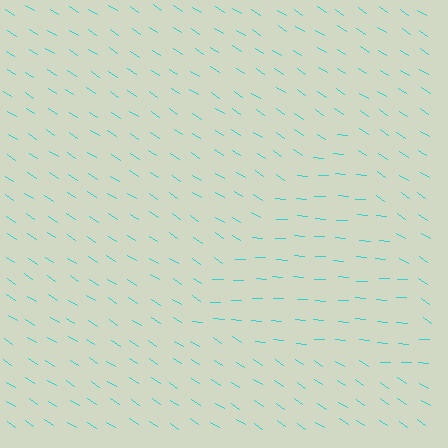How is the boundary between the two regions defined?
The boundary is defined purely by a change in line orientation (approximately 30 degrees difference). All lines are the same color and thickness.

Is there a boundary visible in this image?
Yes, there is a texture boundary formed by a change in line orientation.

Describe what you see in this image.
The image is filled with small cyan line segments. A triangle region in the image has lines oriented differently from the surrounding lines, creating a visible texture boundary.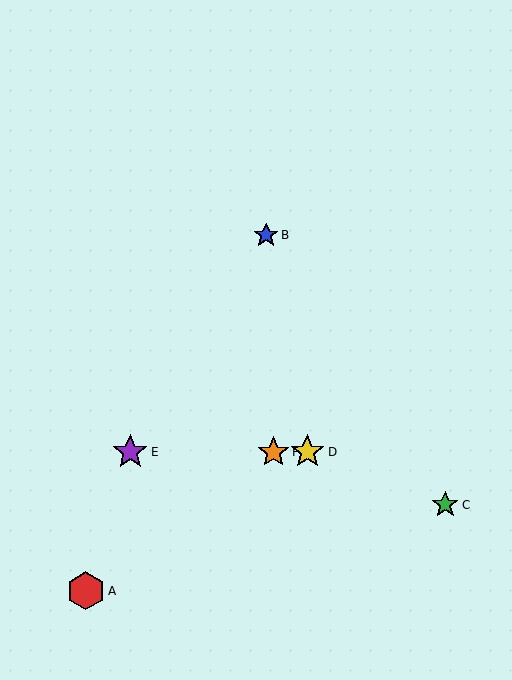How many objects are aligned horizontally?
3 objects (D, E, F) are aligned horizontally.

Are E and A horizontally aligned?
No, E is at y≈452 and A is at y≈591.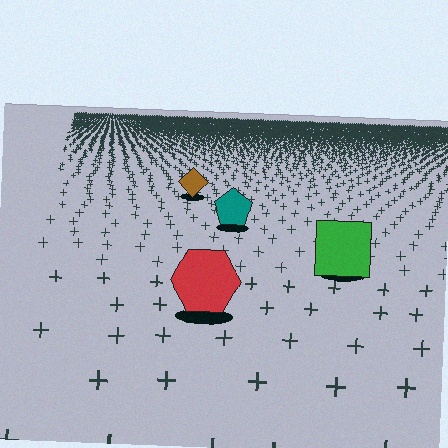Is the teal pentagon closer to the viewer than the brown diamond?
Yes. The teal pentagon is closer — you can tell from the texture gradient: the ground texture is coarser near it.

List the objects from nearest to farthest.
From nearest to farthest: the red hexagon, the green square, the teal pentagon, the brown diamond.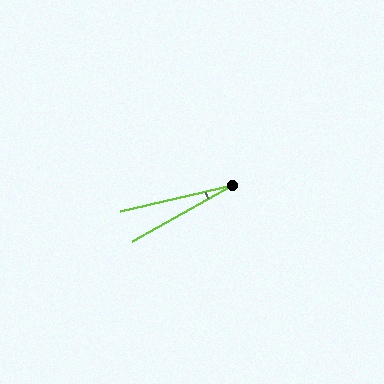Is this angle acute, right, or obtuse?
It is acute.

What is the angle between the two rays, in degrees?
Approximately 16 degrees.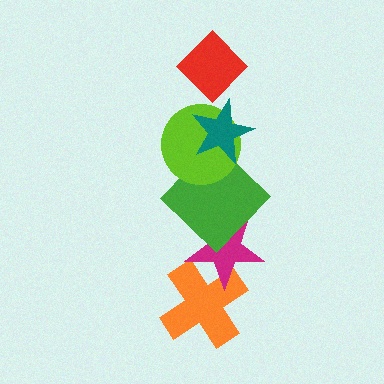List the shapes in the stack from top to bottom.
From top to bottom: the red diamond, the teal star, the lime circle, the green diamond, the magenta star, the orange cross.